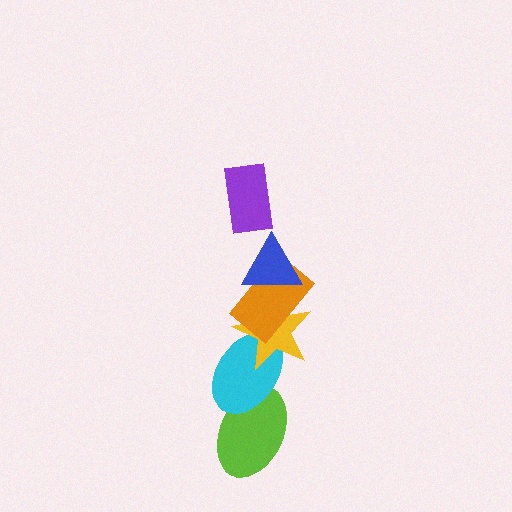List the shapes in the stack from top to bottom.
From top to bottom: the purple rectangle, the blue triangle, the orange rectangle, the yellow star, the cyan ellipse, the lime ellipse.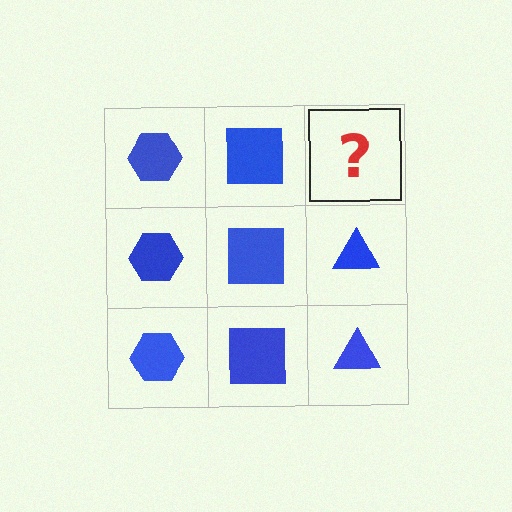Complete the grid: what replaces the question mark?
The question mark should be replaced with a blue triangle.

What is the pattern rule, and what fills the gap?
The rule is that each column has a consistent shape. The gap should be filled with a blue triangle.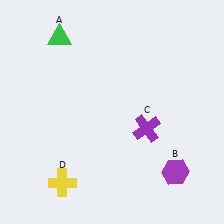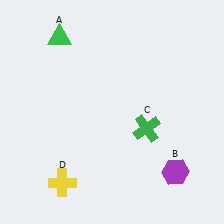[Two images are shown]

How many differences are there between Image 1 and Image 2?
There is 1 difference between the two images.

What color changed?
The cross (C) changed from purple in Image 1 to green in Image 2.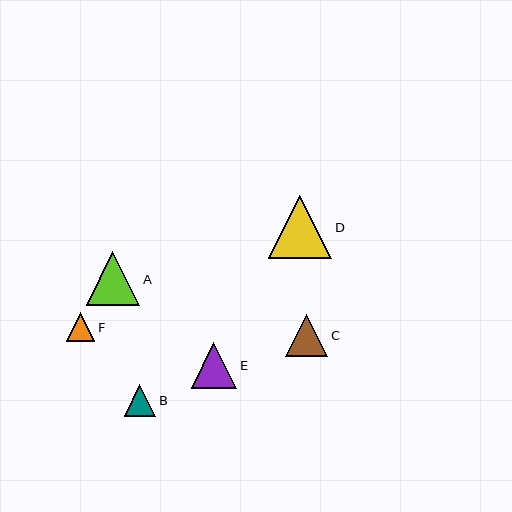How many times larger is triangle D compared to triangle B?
Triangle D is approximately 2.0 times the size of triangle B.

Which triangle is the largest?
Triangle D is the largest with a size of approximately 63 pixels.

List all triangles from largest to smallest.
From largest to smallest: D, A, E, C, B, F.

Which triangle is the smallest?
Triangle F is the smallest with a size of approximately 28 pixels.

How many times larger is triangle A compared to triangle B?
Triangle A is approximately 1.7 times the size of triangle B.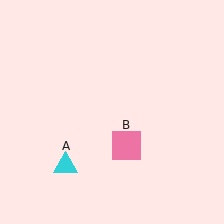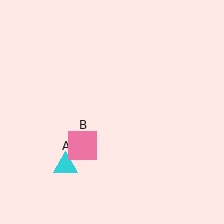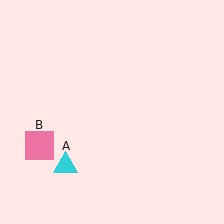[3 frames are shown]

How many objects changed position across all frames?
1 object changed position: pink square (object B).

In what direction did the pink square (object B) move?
The pink square (object B) moved left.